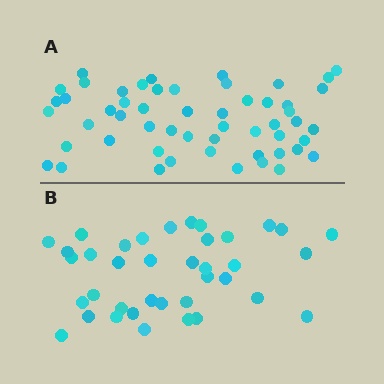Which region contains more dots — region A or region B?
Region A (the top region) has more dots.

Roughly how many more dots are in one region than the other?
Region A has approximately 15 more dots than region B.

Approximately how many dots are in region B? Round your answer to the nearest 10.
About 40 dots. (The exact count is 38, which rounds to 40.)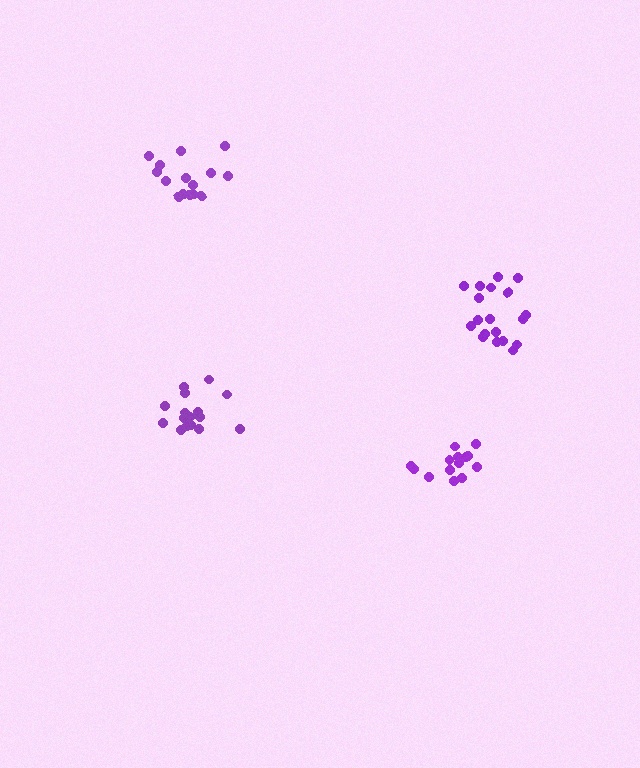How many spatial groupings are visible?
There are 4 spatial groupings.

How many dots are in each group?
Group 1: 15 dots, Group 2: 16 dots, Group 3: 14 dots, Group 4: 19 dots (64 total).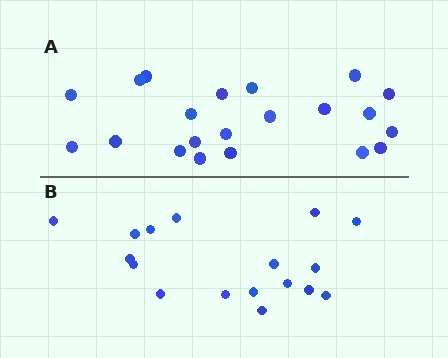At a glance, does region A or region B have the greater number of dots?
Region A (the top region) has more dots.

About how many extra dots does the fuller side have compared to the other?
Region A has about 4 more dots than region B.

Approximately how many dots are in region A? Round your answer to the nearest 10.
About 20 dots. (The exact count is 21, which rounds to 20.)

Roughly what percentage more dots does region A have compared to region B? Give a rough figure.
About 25% more.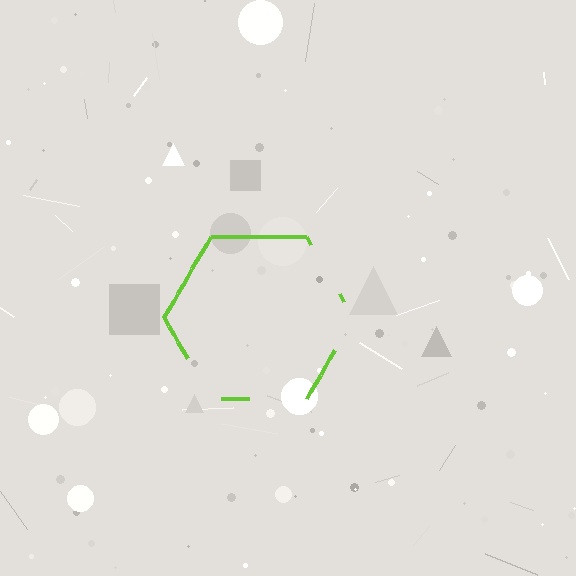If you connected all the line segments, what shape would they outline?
They would outline a hexagon.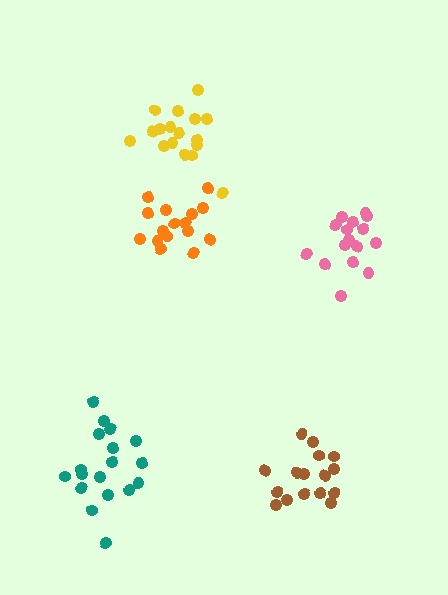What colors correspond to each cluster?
The clusters are colored: pink, orange, yellow, brown, teal.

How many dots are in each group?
Group 1: 16 dots, Group 2: 16 dots, Group 3: 17 dots, Group 4: 16 dots, Group 5: 18 dots (83 total).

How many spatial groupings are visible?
There are 5 spatial groupings.